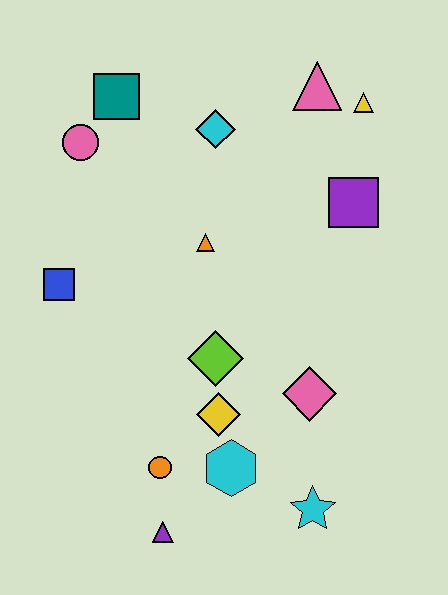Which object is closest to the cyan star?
The cyan hexagon is closest to the cyan star.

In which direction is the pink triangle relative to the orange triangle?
The pink triangle is above the orange triangle.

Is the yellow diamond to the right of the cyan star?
No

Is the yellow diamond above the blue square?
No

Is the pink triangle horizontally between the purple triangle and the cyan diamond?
No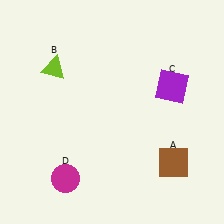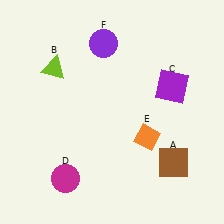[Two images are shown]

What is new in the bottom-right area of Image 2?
An orange diamond (E) was added in the bottom-right area of Image 2.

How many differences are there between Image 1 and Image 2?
There are 2 differences between the two images.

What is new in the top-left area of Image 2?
A purple circle (F) was added in the top-left area of Image 2.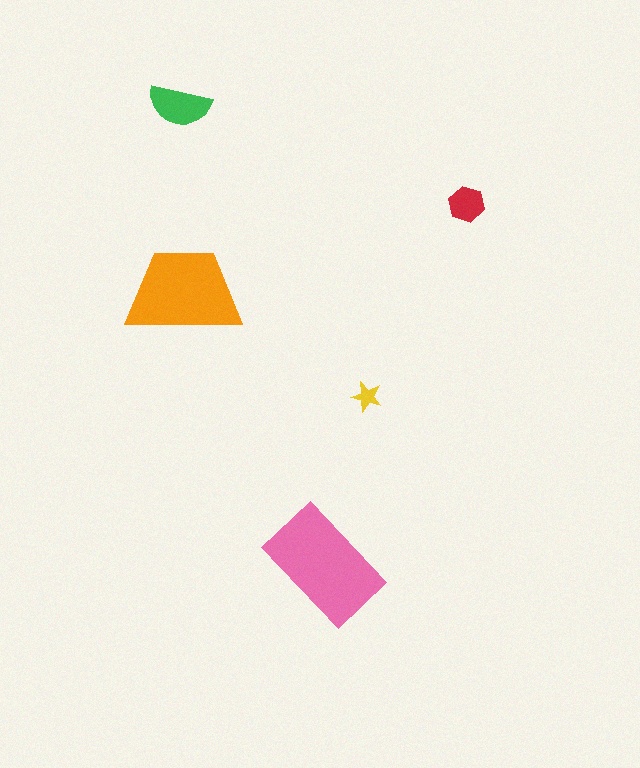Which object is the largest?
The pink rectangle.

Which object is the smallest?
The yellow star.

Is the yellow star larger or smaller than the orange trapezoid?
Smaller.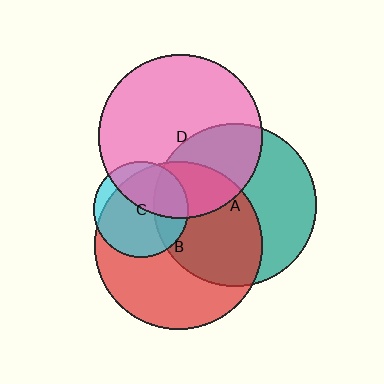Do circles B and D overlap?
Yes.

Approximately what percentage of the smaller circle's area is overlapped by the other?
Approximately 25%.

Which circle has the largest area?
Circle B (red).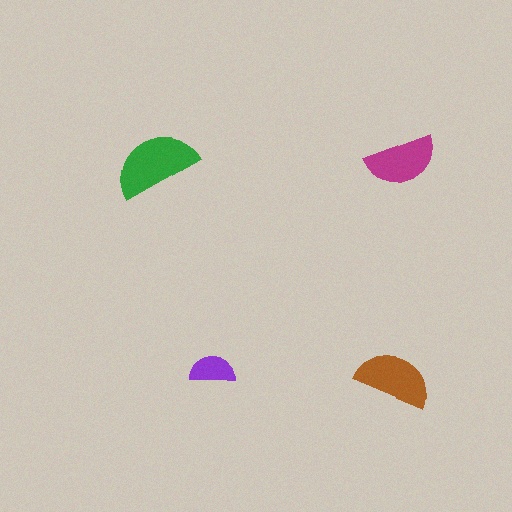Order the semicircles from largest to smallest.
the green one, the brown one, the magenta one, the purple one.